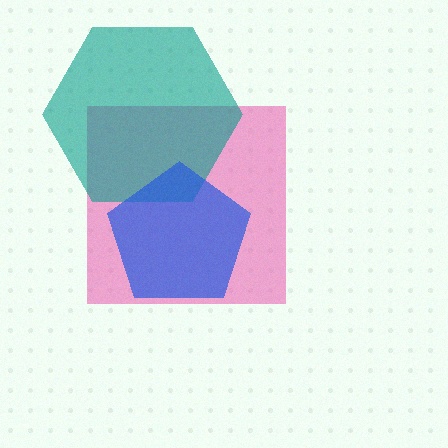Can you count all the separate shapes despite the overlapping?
Yes, there are 3 separate shapes.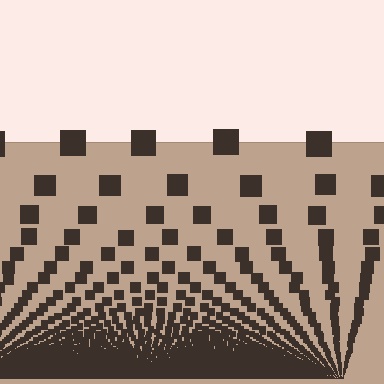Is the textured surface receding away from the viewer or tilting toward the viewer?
The surface appears to tilt toward the viewer. Texture elements get larger and sparser toward the top.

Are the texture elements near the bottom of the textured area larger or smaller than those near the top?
Smaller. The gradient is inverted — elements near the bottom are smaller and denser.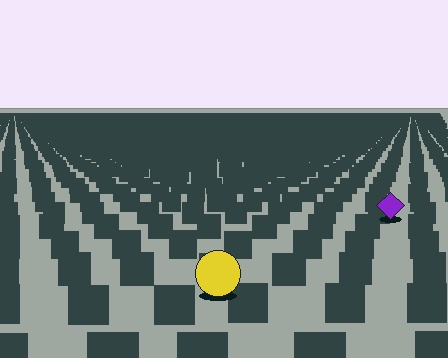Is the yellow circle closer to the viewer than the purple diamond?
Yes. The yellow circle is closer — you can tell from the texture gradient: the ground texture is coarser near it.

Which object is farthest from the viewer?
The purple diamond is farthest from the viewer. It appears smaller and the ground texture around it is denser.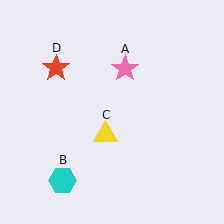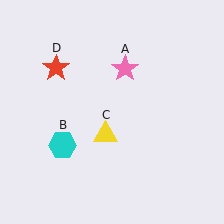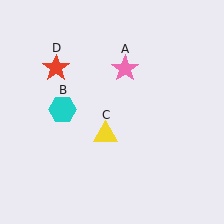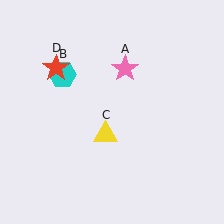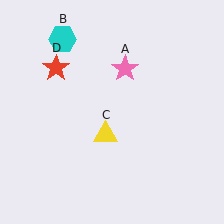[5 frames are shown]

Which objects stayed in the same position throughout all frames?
Pink star (object A) and yellow triangle (object C) and red star (object D) remained stationary.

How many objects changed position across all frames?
1 object changed position: cyan hexagon (object B).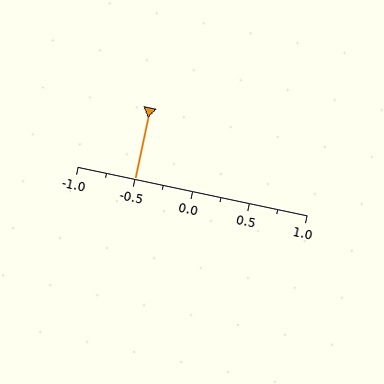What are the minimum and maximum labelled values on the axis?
The axis runs from -1.0 to 1.0.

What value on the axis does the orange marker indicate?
The marker indicates approximately -0.5.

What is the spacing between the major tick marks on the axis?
The major ticks are spaced 0.5 apart.